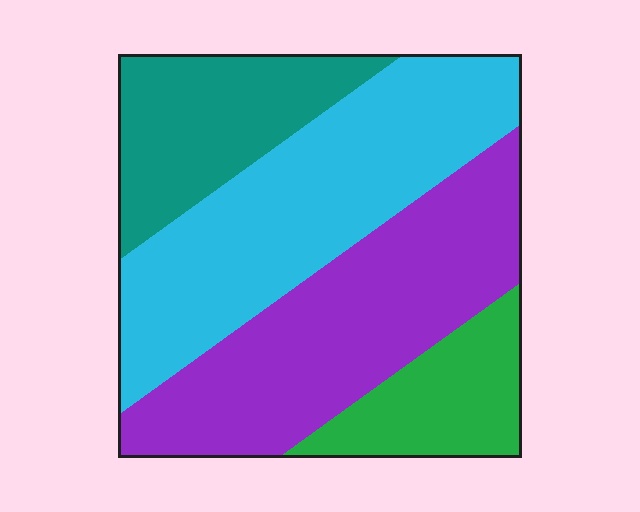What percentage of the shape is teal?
Teal covers 18% of the shape.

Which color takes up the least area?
Green, at roughly 15%.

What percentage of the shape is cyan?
Cyan takes up about one third (1/3) of the shape.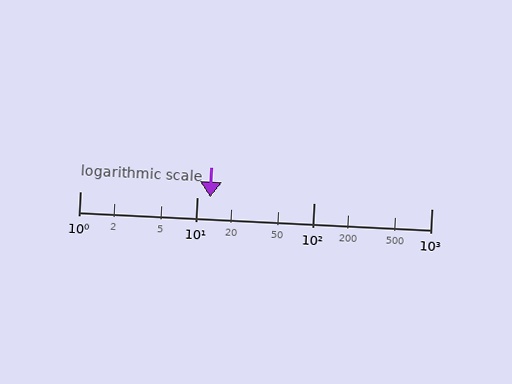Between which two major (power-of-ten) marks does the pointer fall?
The pointer is between 10 and 100.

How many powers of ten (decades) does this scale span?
The scale spans 3 decades, from 1 to 1000.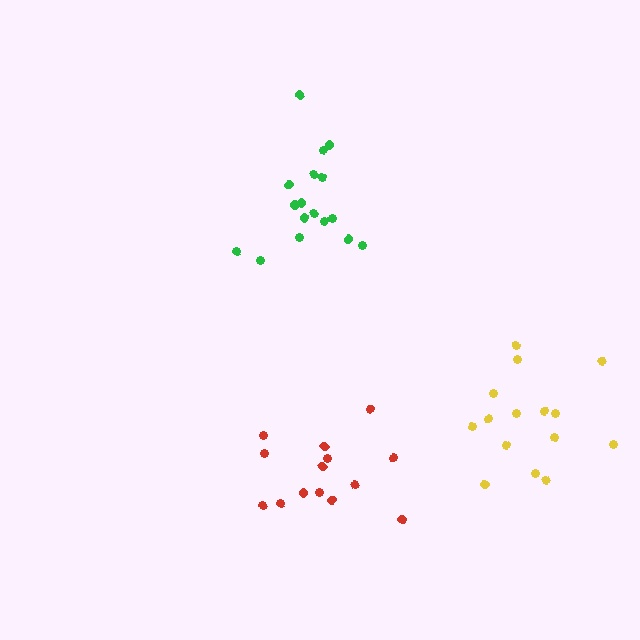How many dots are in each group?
Group 1: 17 dots, Group 2: 15 dots, Group 3: 14 dots (46 total).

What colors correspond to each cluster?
The clusters are colored: green, yellow, red.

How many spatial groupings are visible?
There are 3 spatial groupings.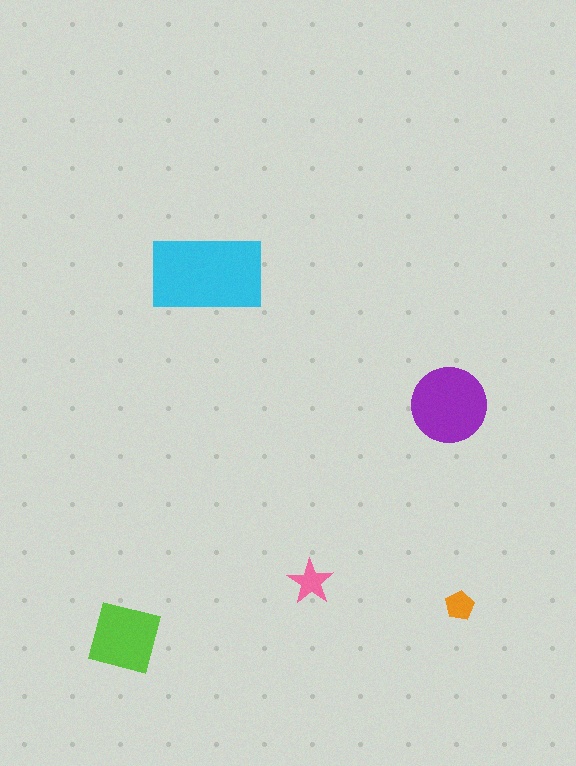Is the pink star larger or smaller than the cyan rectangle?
Smaller.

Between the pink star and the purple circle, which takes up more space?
The purple circle.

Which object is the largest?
The cyan rectangle.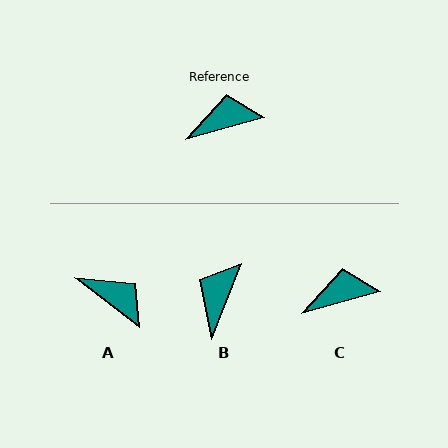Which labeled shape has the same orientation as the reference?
C.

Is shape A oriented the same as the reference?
No, it is off by about 54 degrees.